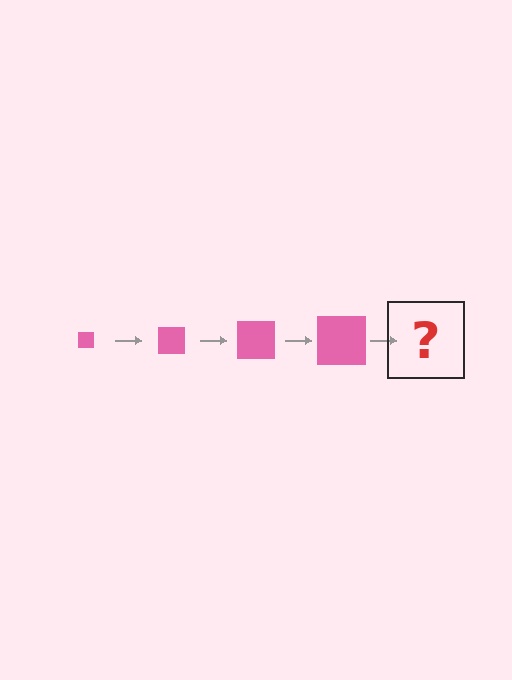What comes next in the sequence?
The next element should be a pink square, larger than the previous one.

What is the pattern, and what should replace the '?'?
The pattern is that the square gets progressively larger each step. The '?' should be a pink square, larger than the previous one.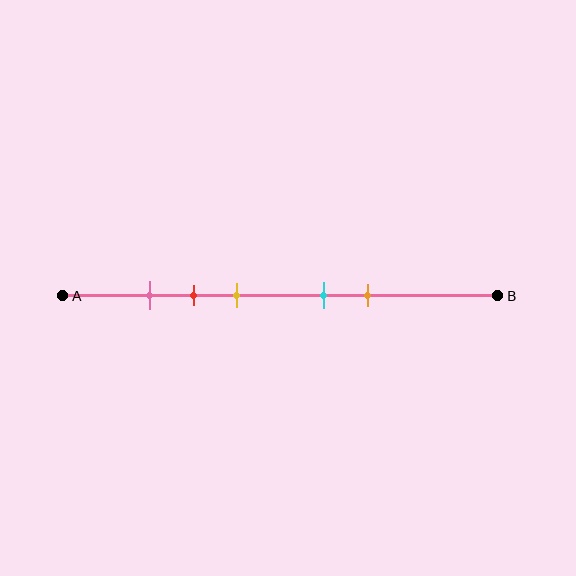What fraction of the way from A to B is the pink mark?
The pink mark is approximately 20% (0.2) of the way from A to B.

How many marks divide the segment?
There are 5 marks dividing the segment.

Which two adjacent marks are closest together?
The pink and red marks are the closest adjacent pair.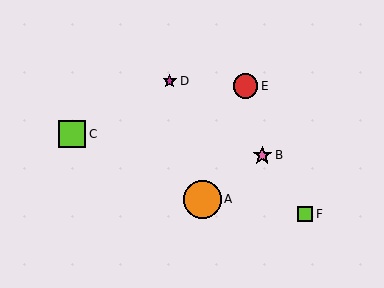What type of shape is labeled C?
Shape C is a lime square.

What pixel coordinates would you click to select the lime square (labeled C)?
Click at (72, 134) to select the lime square C.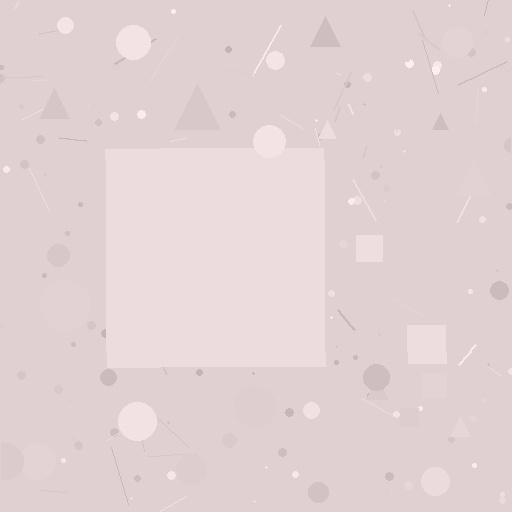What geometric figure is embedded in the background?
A square is embedded in the background.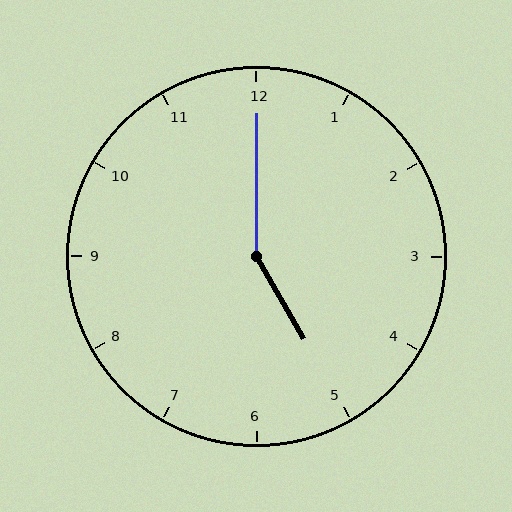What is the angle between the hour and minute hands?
Approximately 150 degrees.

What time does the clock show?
5:00.